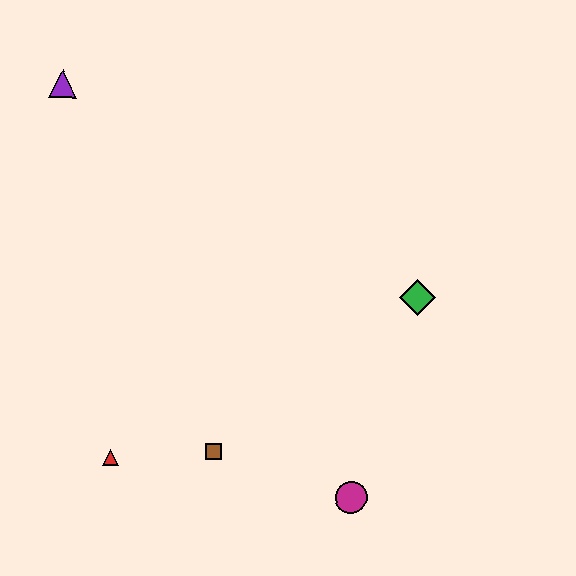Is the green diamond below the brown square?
No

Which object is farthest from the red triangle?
The purple triangle is farthest from the red triangle.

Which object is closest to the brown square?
The red triangle is closest to the brown square.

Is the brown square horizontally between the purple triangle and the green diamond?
Yes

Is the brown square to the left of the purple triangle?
No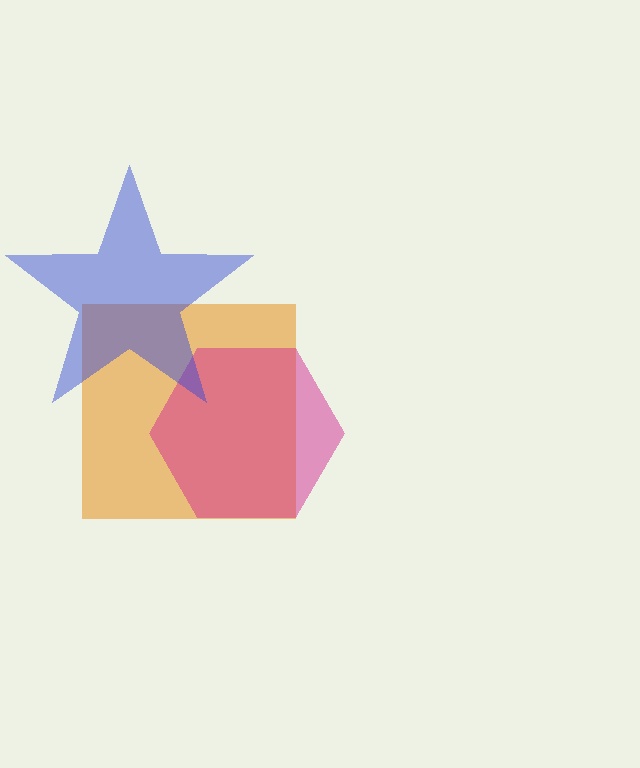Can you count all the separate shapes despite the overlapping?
Yes, there are 3 separate shapes.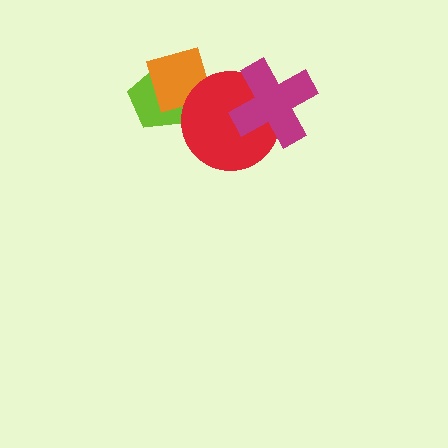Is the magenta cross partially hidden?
No, no other shape covers it.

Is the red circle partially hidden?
Yes, it is partially covered by another shape.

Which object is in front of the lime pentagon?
The orange diamond is in front of the lime pentagon.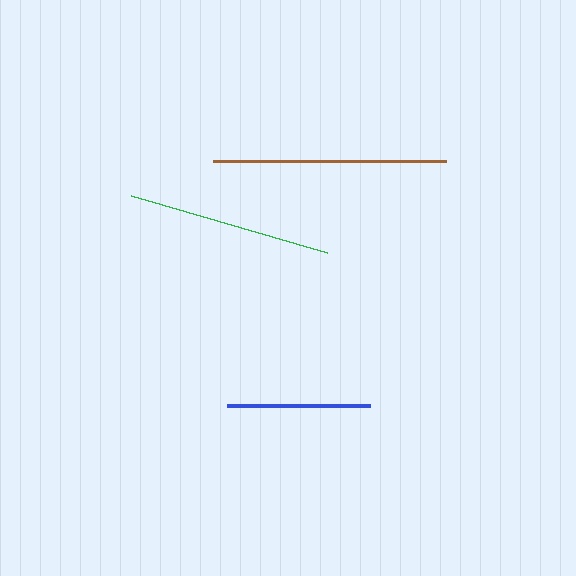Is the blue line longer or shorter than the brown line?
The brown line is longer than the blue line.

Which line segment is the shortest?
The blue line is the shortest at approximately 143 pixels.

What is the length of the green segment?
The green segment is approximately 204 pixels long.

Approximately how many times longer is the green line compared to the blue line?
The green line is approximately 1.4 times the length of the blue line.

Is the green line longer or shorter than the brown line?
The brown line is longer than the green line.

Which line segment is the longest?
The brown line is the longest at approximately 234 pixels.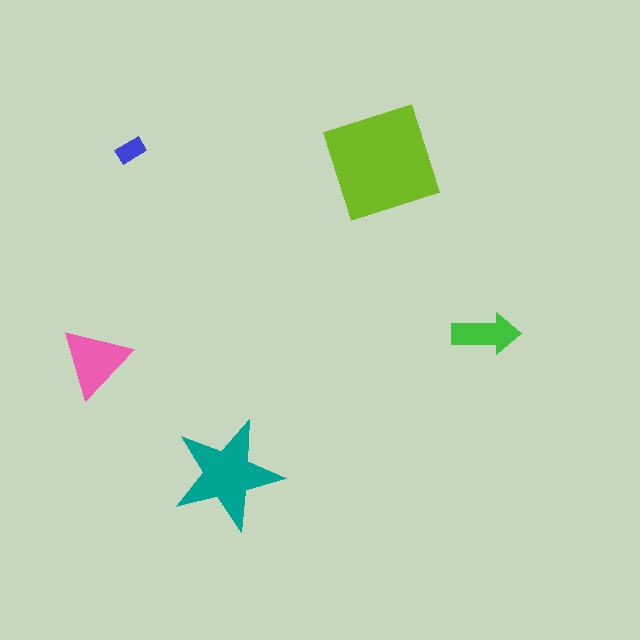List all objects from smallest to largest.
The blue rectangle, the green arrow, the pink triangle, the teal star, the lime square.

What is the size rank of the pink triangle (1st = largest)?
3rd.